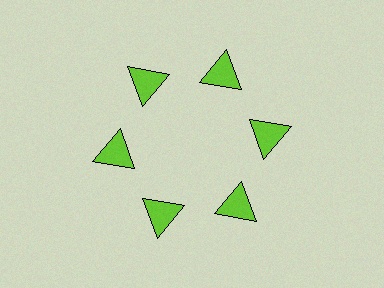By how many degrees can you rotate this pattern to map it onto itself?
The pattern maps onto itself every 60 degrees of rotation.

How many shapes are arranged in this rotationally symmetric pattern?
There are 6 shapes, arranged in 6 groups of 1.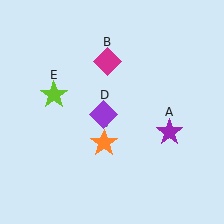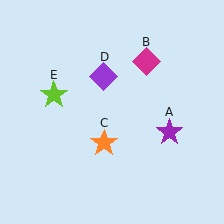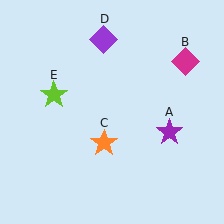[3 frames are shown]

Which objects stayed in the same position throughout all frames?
Purple star (object A) and orange star (object C) and lime star (object E) remained stationary.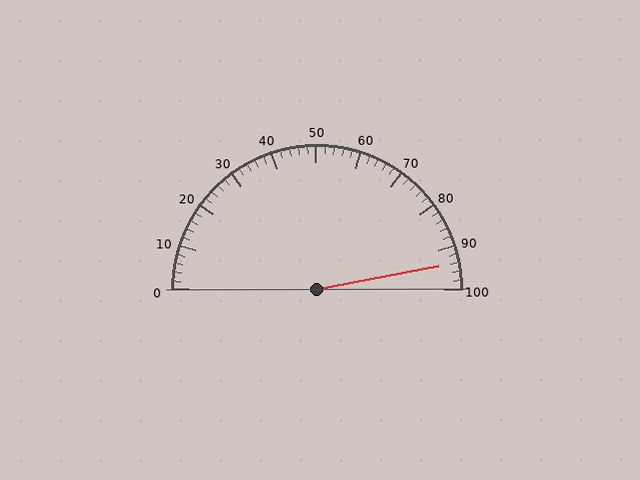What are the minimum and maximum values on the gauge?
The gauge ranges from 0 to 100.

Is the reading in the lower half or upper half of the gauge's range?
The reading is in the upper half of the range (0 to 100).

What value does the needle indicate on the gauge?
The needle indicates approximately 94.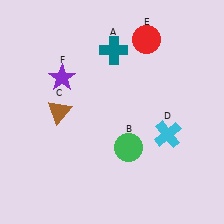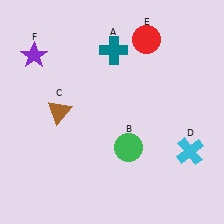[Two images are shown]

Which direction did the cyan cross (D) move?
The cyan cross (D) moved right.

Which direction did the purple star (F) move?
The purple star (F) moved left.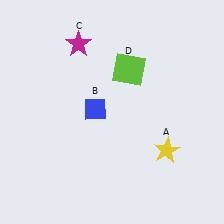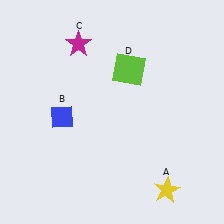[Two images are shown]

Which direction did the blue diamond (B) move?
The blue diamond (B) moved left.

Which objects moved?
The objects that moved are: the yellow star (A), the blue diamond (B).